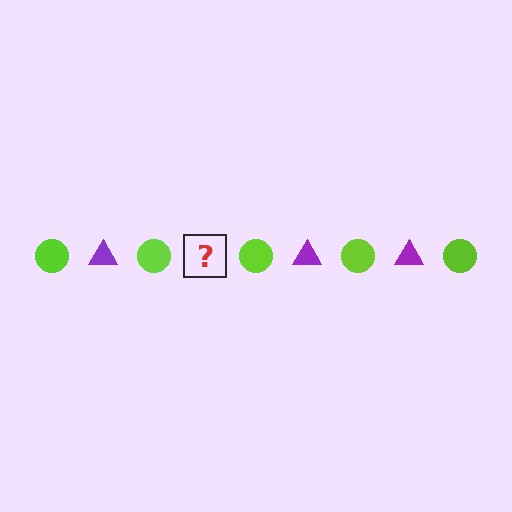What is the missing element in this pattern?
The missing element is a purple triangle.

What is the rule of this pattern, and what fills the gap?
The rule is that the pattern alternates between lime circle and purple triangle. The gap should be filled with a purple triangle.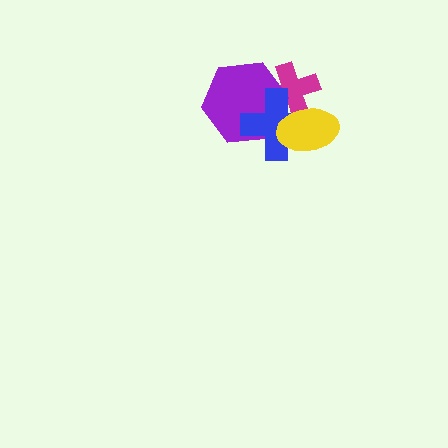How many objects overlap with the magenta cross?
3 objects overlap with the magenta cross.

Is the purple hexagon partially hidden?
Yes, it is partially covered by another shape.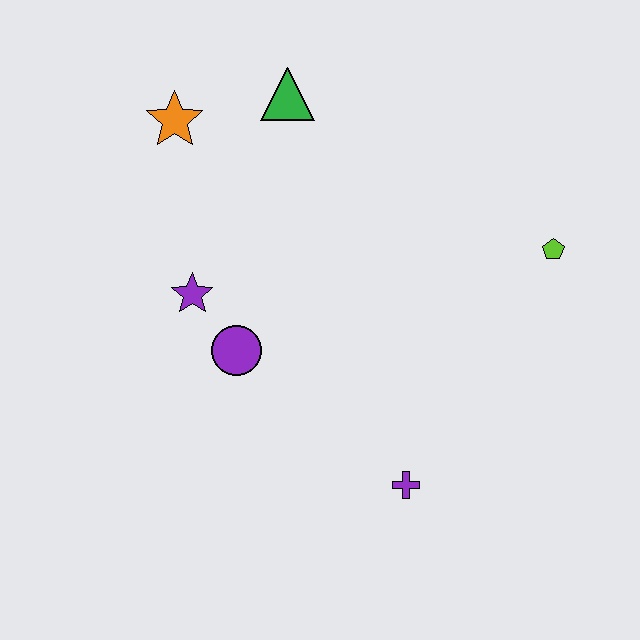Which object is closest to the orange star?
The green triangle is closest to the orange star.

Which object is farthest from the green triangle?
The purple cross is farthest from the green triangle.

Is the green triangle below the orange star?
No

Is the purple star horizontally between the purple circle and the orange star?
Yes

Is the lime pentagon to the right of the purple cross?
Yes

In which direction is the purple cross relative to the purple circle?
The purple cross is to the right of the purple circle.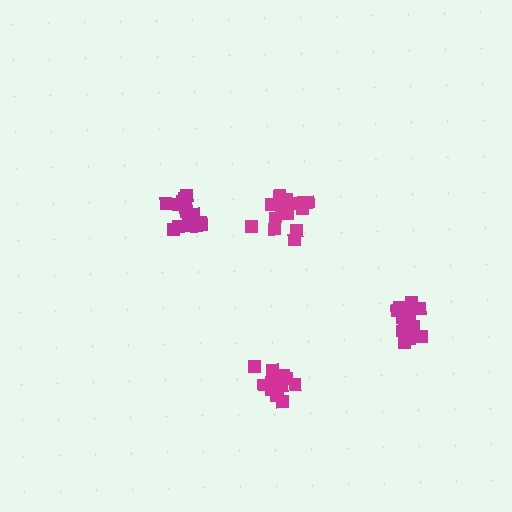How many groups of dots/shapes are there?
There are 4 groups.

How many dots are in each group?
Group 1: 15 dots, Group 2: 15 dots, Group 3: 16 dots, Group 4: 15 dots (61 total).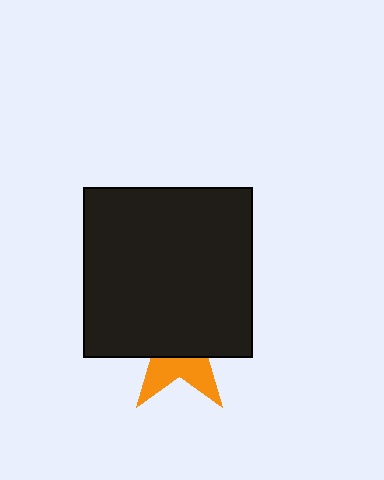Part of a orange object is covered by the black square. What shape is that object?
It is a star.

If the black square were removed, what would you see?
You would see the complete orange star.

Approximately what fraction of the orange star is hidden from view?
Roughly 65% of the orange star is hidden behind the black square.